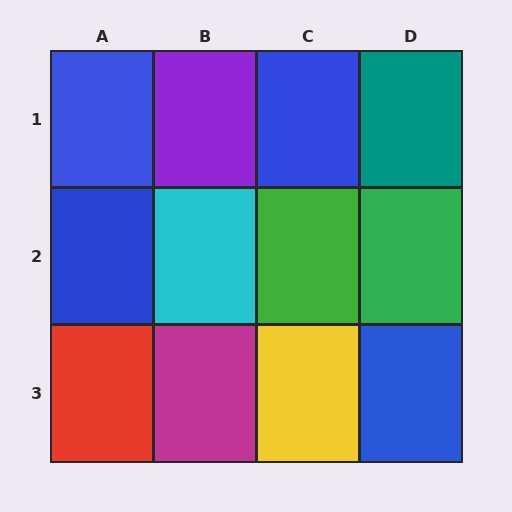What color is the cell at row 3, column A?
Red.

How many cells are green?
2 cells are green.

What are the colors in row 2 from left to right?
Blue, cyan, green, green.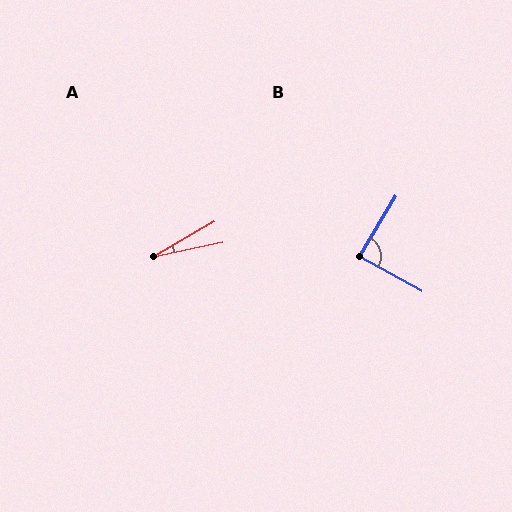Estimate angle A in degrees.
Approximately 18 degrees.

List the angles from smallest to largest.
A (18°), B (88°).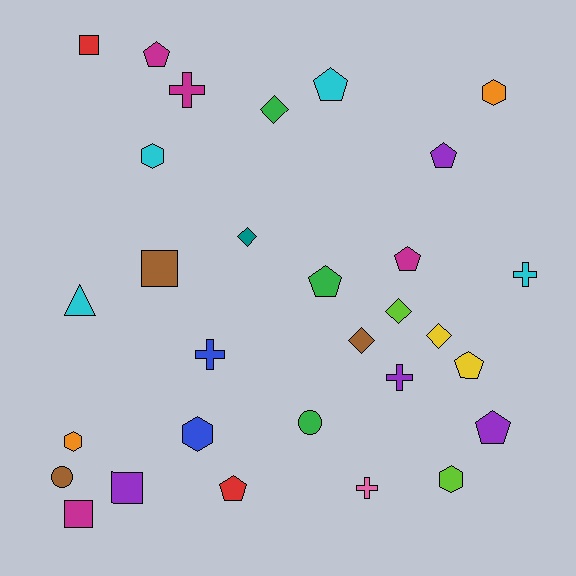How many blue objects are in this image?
There are 2 blue objects.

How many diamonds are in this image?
There are 5 diamonds.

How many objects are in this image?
There are 30 objects.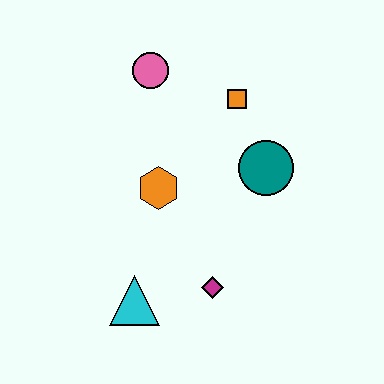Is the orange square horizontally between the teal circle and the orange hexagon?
Yes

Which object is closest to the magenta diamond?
The cyan triangle is closest to the magenta diamond.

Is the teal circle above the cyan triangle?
Yes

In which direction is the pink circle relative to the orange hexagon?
The pink circle is above the orange hexagon.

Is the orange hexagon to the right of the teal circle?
No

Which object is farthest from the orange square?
The cyan triangle is farthest from the orange square.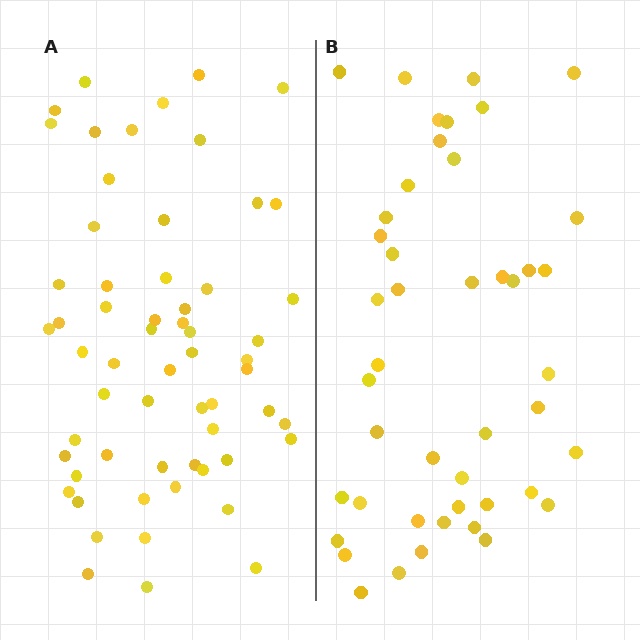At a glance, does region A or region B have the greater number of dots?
Region A (the left region) has more dots.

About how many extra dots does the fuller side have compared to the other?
Region A has approximately 15 more dots than region B.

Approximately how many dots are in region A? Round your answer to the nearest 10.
About 60 dots.